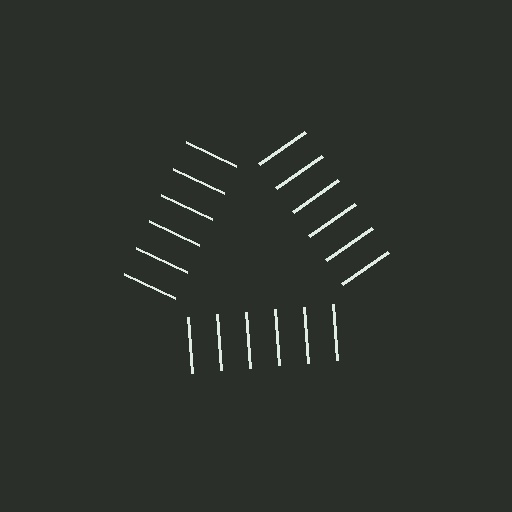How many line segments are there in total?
18 — 6 along each of the 3 edges.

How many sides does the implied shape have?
3 sides — the line-ends trace a triangle.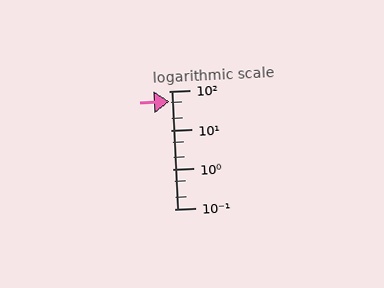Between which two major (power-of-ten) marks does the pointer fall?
The pointer is between 10 and 100.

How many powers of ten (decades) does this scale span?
The scale spans 3 decades, from 0.1 to 100.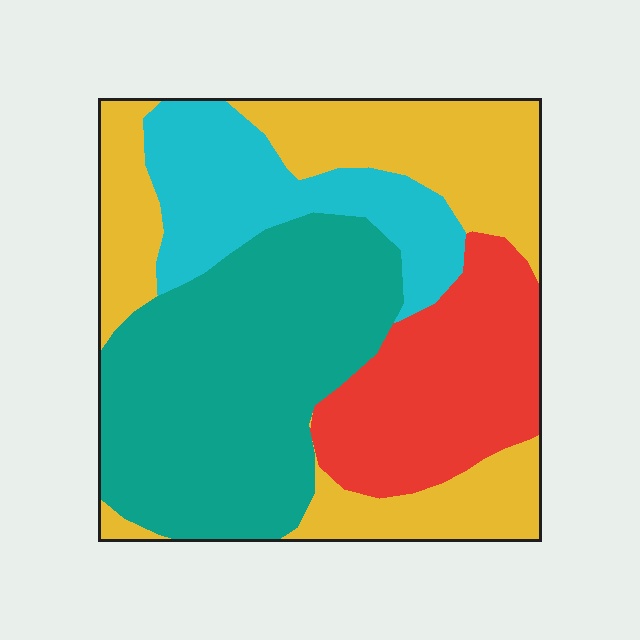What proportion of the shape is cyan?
Cyan takes up about one sixth (1/6) of the shape.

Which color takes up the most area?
Teal, at roughly 35%.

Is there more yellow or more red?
Yellow.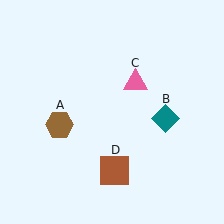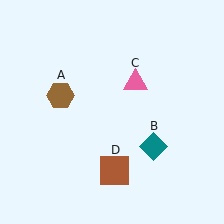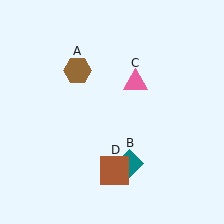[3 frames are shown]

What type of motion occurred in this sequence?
The brown hexagon (object A), teal diamond (object B) rotated clockwise around the center of the scene.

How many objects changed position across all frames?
2 objects changed position: brown hexagon (object A), teal diamond (object B).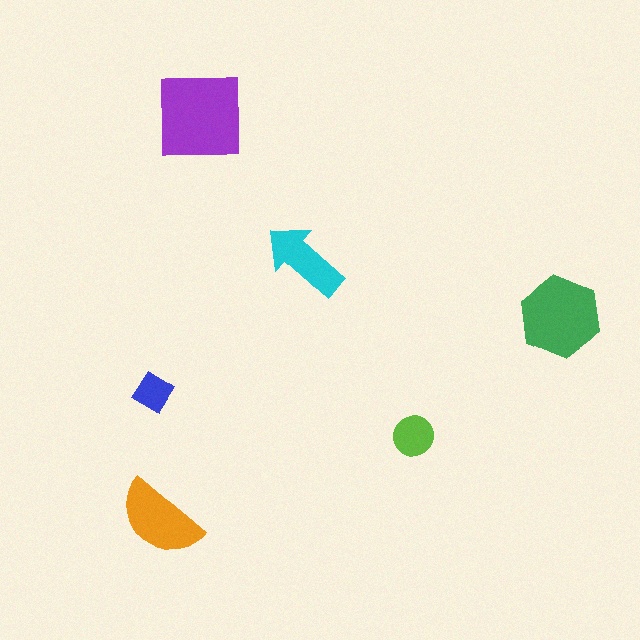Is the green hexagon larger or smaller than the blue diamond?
Larger.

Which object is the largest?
The purple square.